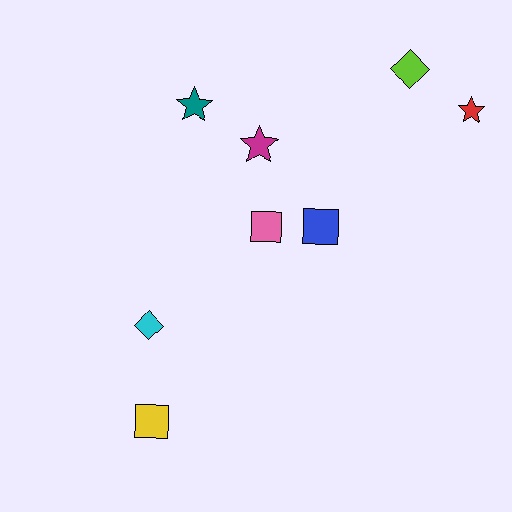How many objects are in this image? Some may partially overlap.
There are 8 objects.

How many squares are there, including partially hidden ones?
There are 3 squares.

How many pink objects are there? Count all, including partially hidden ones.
There is 1 pink object.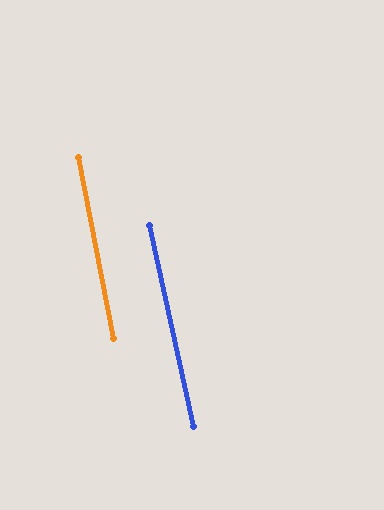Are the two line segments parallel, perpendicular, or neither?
Parallel — their directions differ by only 1.6°.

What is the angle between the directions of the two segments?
Approximately 2 degrees.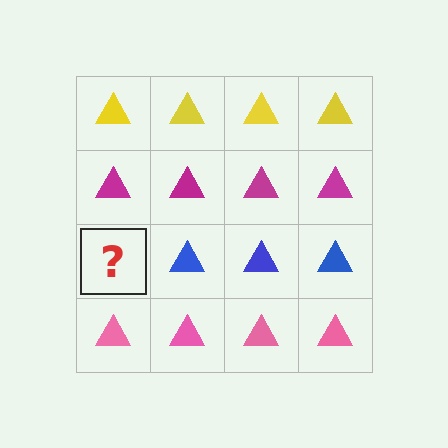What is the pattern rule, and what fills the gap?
The rule is that each row has a consistent color. The gap should be filled with a blue triangle.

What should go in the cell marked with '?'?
The missing cell should contain a blue triangle.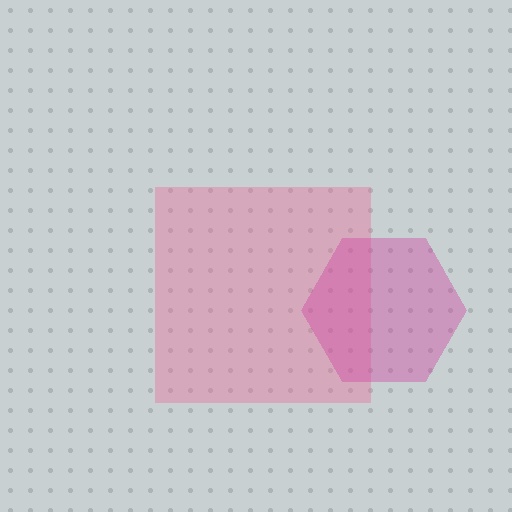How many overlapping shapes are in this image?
There are 2 overlapping shapes in the image.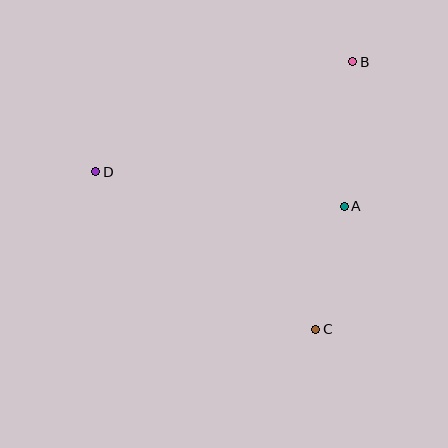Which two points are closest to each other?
Points A and C are closest to each other.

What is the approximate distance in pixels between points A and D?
The distance between A and D is approximately 251 pixels.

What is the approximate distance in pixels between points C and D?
The distance between C and D is approximately 270 pixels.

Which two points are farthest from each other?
Points B and D are farthest from each other.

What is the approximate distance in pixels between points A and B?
The distance between A and B is approximately 145 pixels.